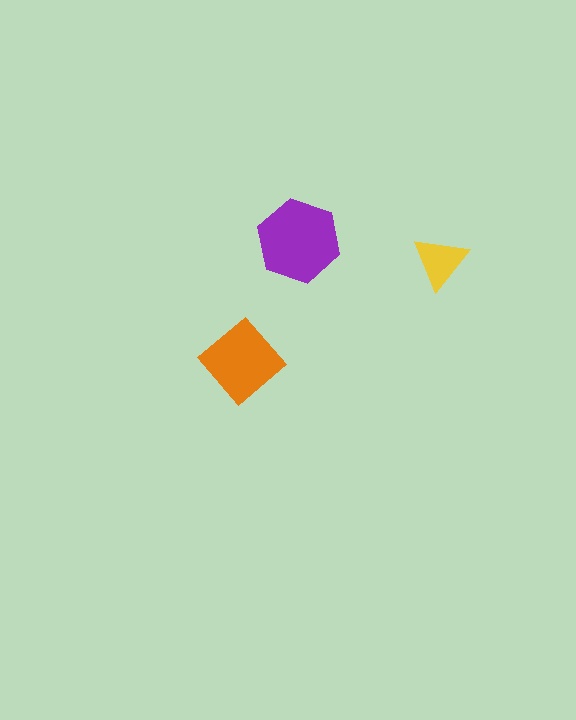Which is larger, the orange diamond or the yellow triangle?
The orange diamond.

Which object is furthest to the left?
The orange diamond is leftmost.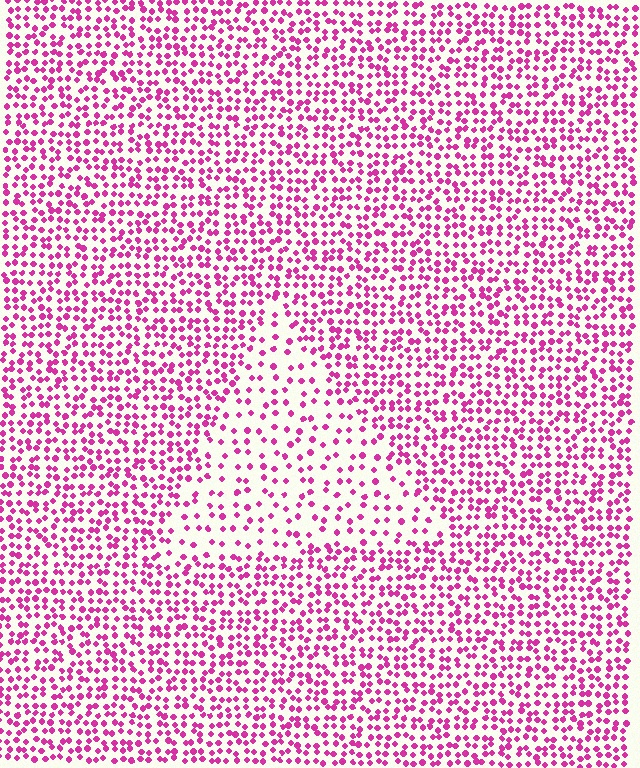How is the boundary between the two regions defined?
The boundary is defined by a change in element density (approximately 2.1x ratio). All elements are the same color, size, and shape.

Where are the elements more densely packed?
The elements are more densely packed outside the triangle boundary.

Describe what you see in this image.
The image contains small magenta elements arranged at two different densities. A triangle-shaped region is visible where the elements are less densely packed than the surrounding area.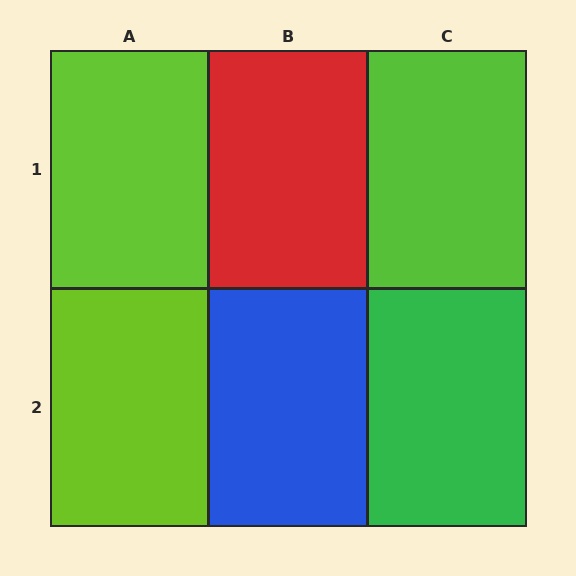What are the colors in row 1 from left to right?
Lime, red, lime.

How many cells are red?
1 cell is red.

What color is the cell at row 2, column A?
Lime.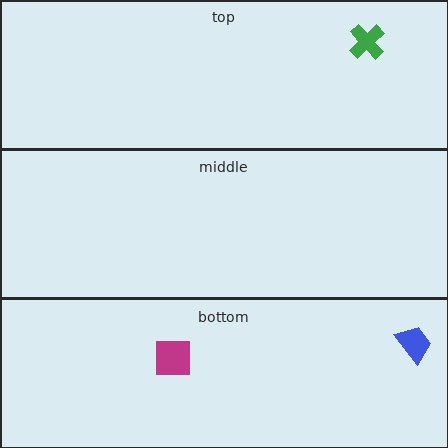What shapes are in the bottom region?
The blue trapezoid, the magenta square.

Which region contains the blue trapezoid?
The bottom region.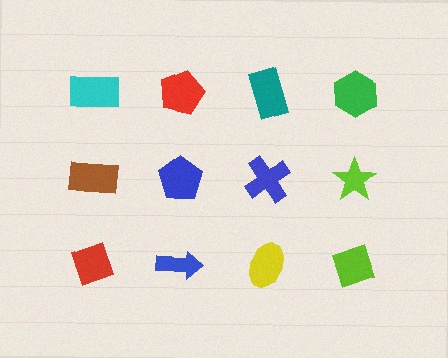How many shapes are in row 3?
4 shapes.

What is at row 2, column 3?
A blue cross.